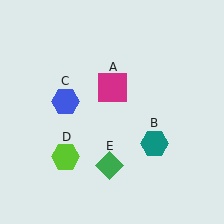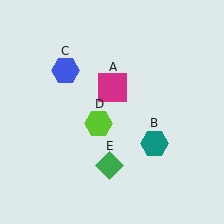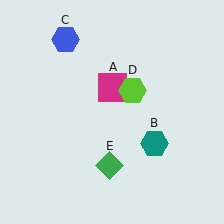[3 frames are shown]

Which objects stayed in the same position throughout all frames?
Magenta square (object A) and teal hexagon (object B) and green diamond (object E) remained stationary.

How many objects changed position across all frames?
2 objects changed position: blue hexagon (object C), lime hexagon (object D).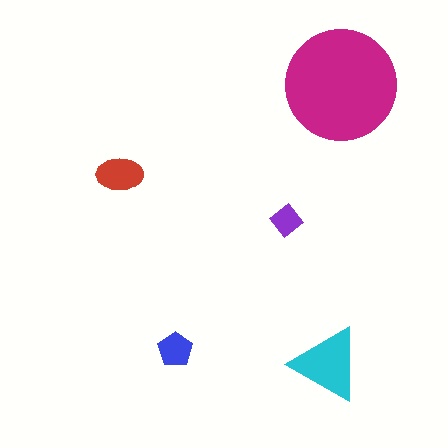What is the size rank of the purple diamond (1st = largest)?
5th.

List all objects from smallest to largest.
The purple diamond, the blue pentagon, the red ellipse, the cyan triangle, the magenta circle.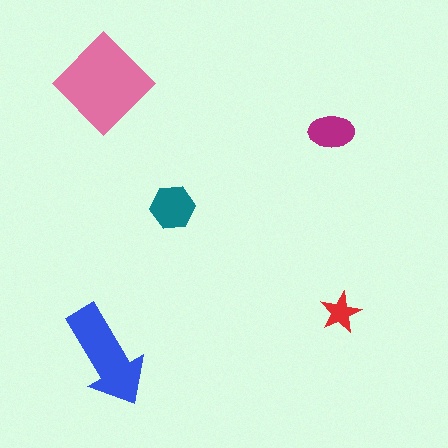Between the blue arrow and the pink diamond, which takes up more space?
The pink diamond.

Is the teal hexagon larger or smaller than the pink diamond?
Smaller.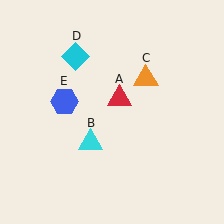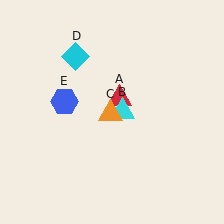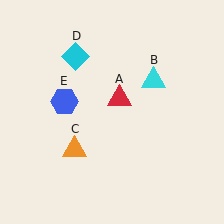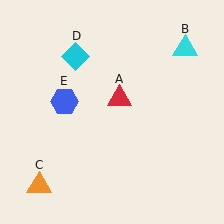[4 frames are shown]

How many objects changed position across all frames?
2 objects changed position: cyan triangle (object B), orange triangle (object C).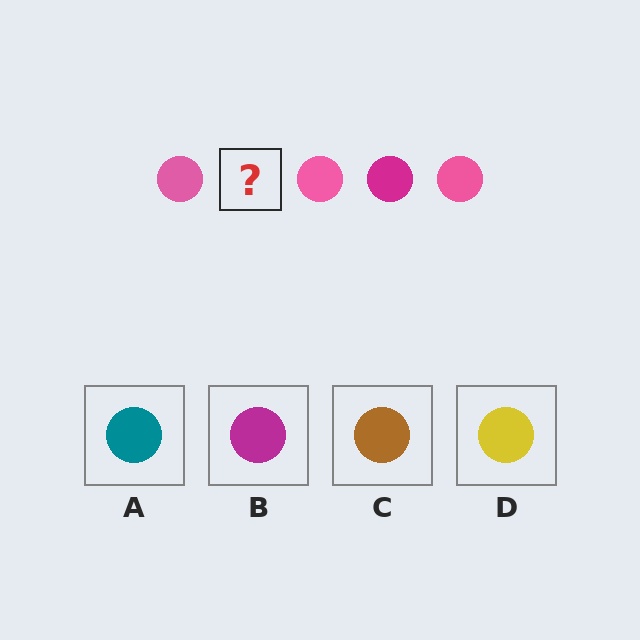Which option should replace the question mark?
Option B.